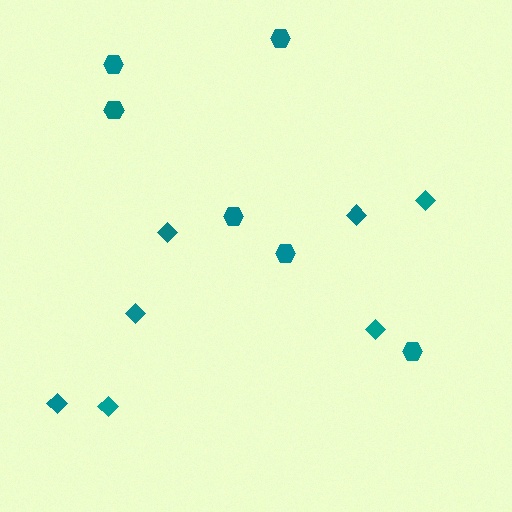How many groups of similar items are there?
There are 2 groups: one group of diamonds (7) and one group of hexagons (6).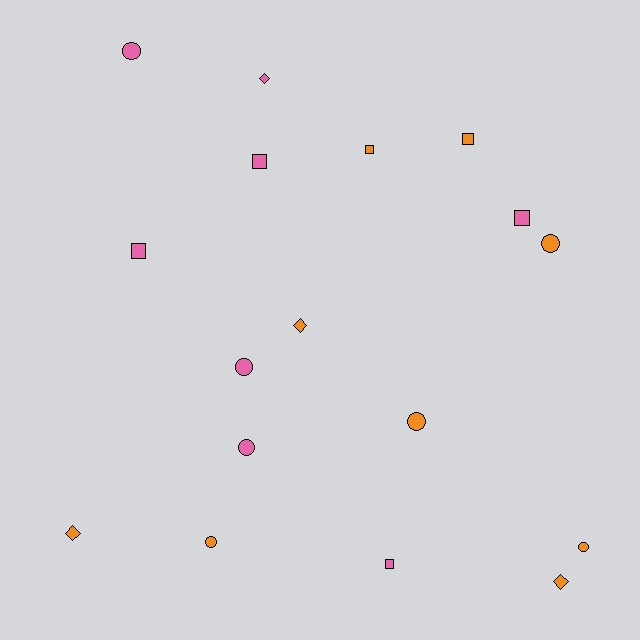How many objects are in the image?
There are 17 objects.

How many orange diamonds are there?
There are 3 orange diamonds.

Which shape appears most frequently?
Circle, with 7 objects.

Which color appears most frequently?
Orange, with 9 objects.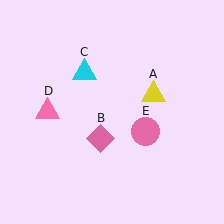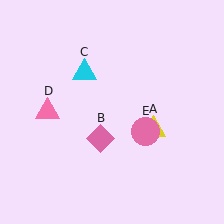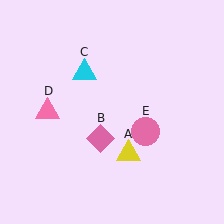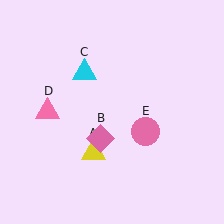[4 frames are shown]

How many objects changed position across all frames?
1 object changed position: yellow triangle (object A).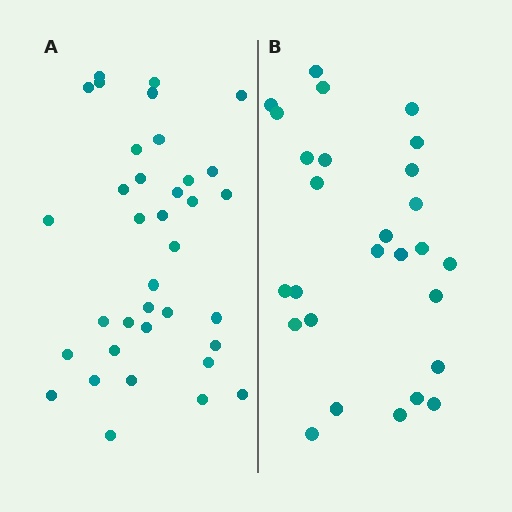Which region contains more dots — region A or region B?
Region A (the left region) has more dots.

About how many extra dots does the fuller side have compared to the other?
Region A has roughly 8 or so more dots than region B.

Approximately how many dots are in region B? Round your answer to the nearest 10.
About 30 dots. (The exact count is 27, which rounds to 30.)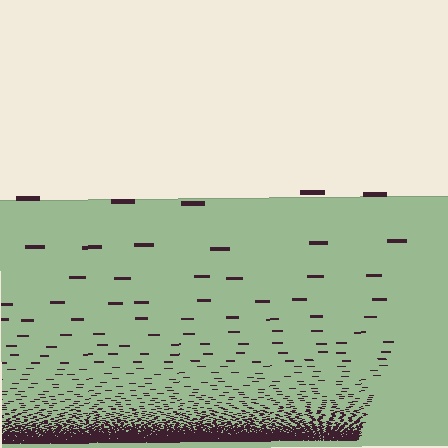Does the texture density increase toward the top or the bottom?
Density increases toward the bottom.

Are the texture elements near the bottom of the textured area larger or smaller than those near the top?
Smaller. The gradient is inverted — elements near the bottom are smaller and denser.